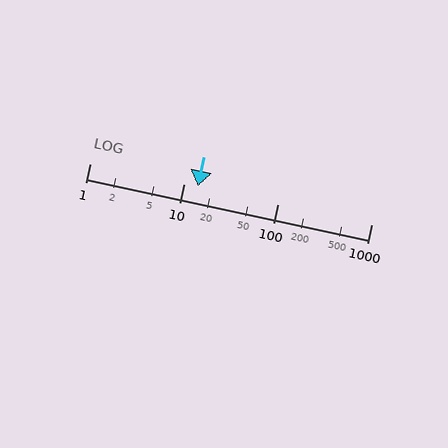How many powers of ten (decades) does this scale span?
The scale spans 3 decades, from 1 to 1000.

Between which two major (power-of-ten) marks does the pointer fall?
The pointer is between 10 and 100.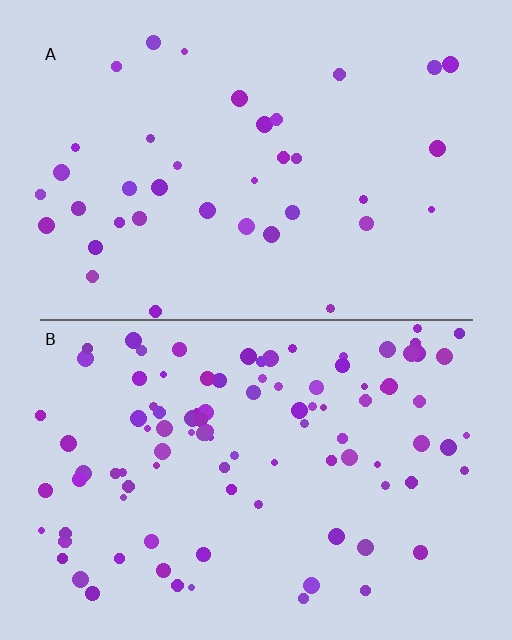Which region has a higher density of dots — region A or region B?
B (the bottom).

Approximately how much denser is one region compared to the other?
Approximately 2.7× — region B over region A.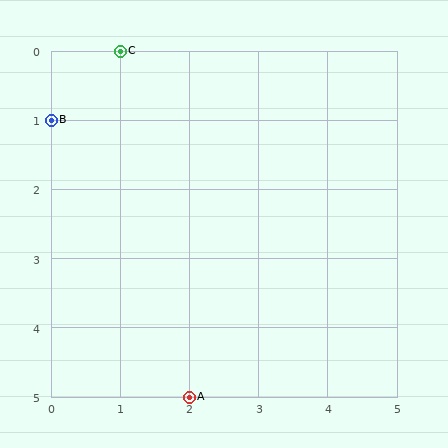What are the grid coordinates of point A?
Point A is at grid coordinates (2, 5).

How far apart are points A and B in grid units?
Points A and B are 2 columns and 4 rows apart (about 4.5 grid units diagonally).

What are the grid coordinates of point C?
Point C is at grid coordinates (1, 0).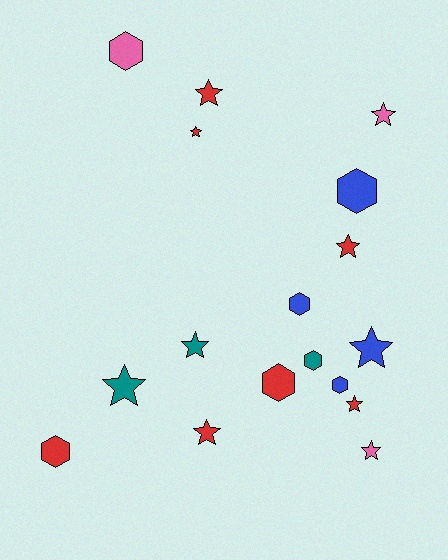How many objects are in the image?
There are 17 objects.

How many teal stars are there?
There are 2 teal stars.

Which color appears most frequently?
Red, with 7 objects.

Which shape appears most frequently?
Star, with 10 objects.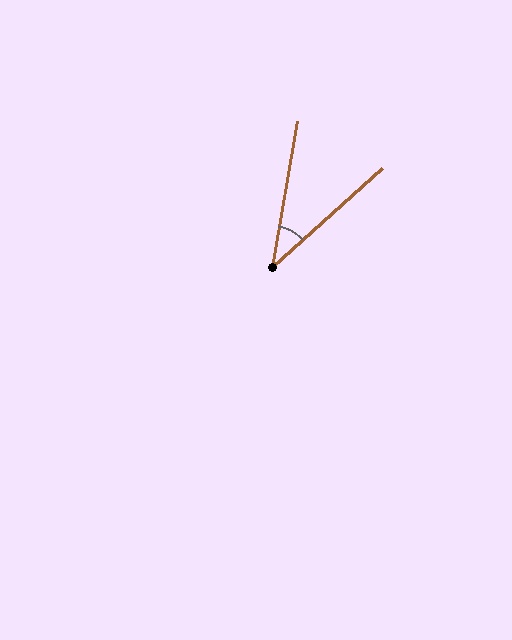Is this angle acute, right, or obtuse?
It is acute.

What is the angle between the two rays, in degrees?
Approximately 38 degrees.